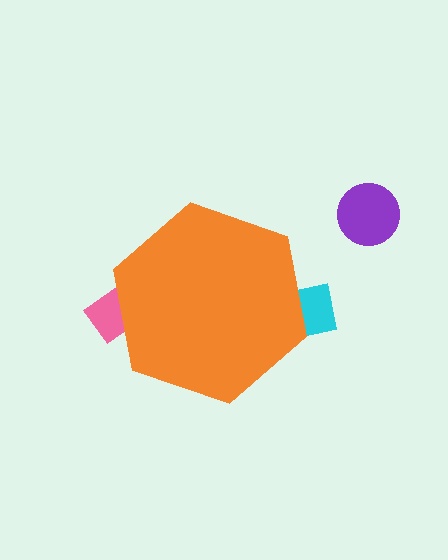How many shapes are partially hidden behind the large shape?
2 shapes are partially hidden.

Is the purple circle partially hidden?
No, the purple circle is fully visible.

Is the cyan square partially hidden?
Yes, the cyan square is partially hidden behind the orange hexagon.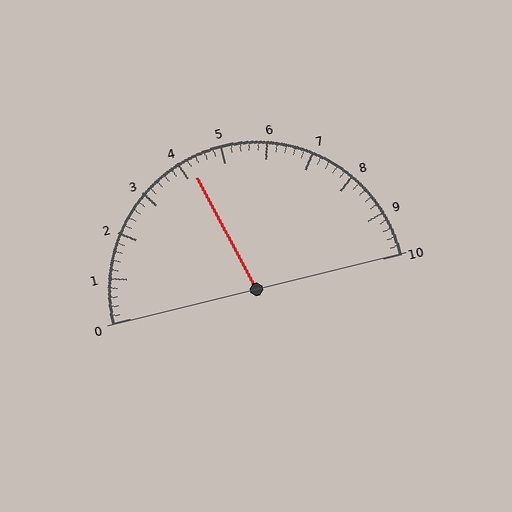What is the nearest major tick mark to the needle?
The nearest major tick mark is 4.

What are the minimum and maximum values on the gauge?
The gauge ranges from 0 to 10.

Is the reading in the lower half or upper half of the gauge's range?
The reading is in the lower half of the range (0 to 10).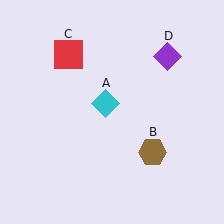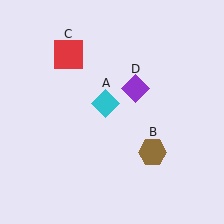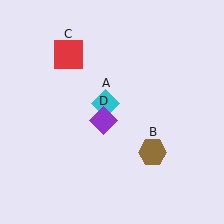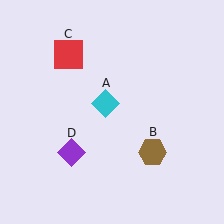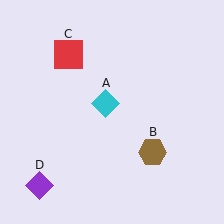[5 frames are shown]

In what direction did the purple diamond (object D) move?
The purple diamond (object D) moved down and to the left.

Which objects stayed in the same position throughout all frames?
Cyan diamond (object A) and brown hexagon (object B) and red square (object C) remained stationary.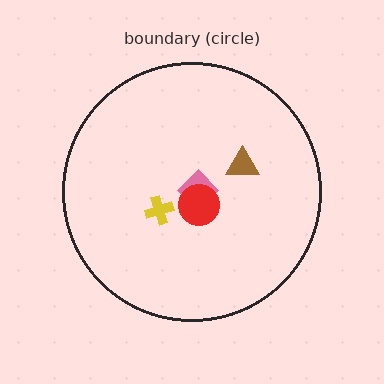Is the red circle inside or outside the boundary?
Inside.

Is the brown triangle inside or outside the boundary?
Inside.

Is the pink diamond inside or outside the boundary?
Inside.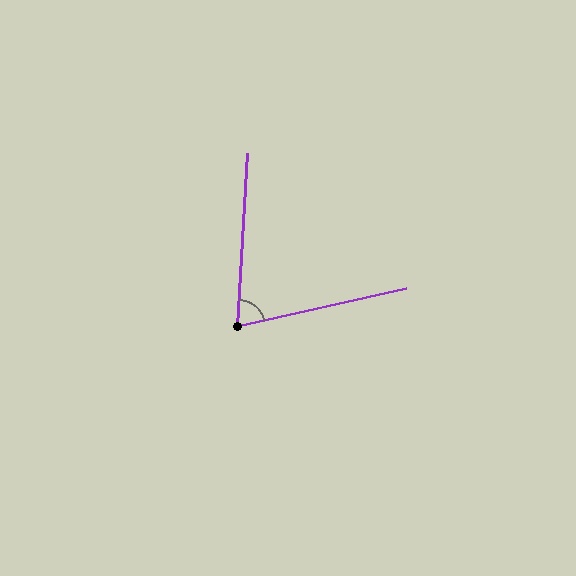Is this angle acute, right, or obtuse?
It is acute.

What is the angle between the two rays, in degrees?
Approximately 74 degrees.